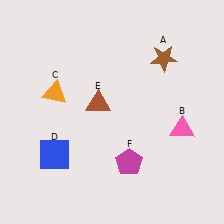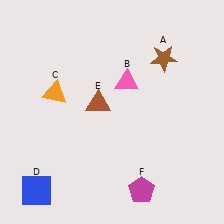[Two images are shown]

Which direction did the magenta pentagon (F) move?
The magenta pentagon (F) moved down.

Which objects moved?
The objects that moved are: the pink triangle (B), the blue square (D), the magenta pentagon (F).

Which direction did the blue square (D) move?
The blue square (D) moved down.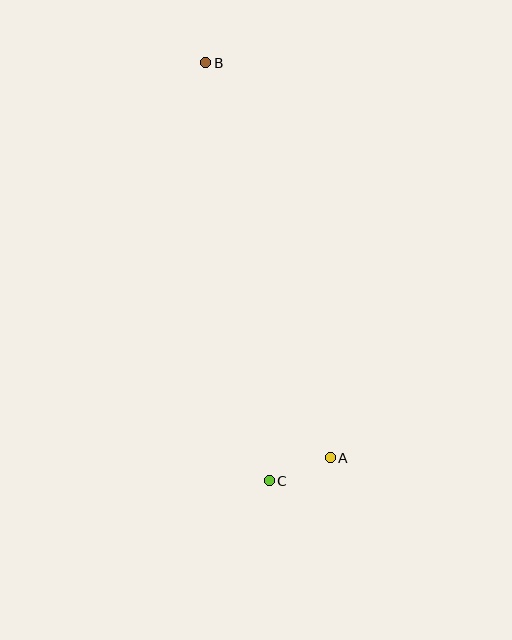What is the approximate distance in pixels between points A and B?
The distance between A and B is approximately 414 pixels.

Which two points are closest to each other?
Points A and C are closest to each other.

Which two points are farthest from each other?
Points B and C are farthest from each other.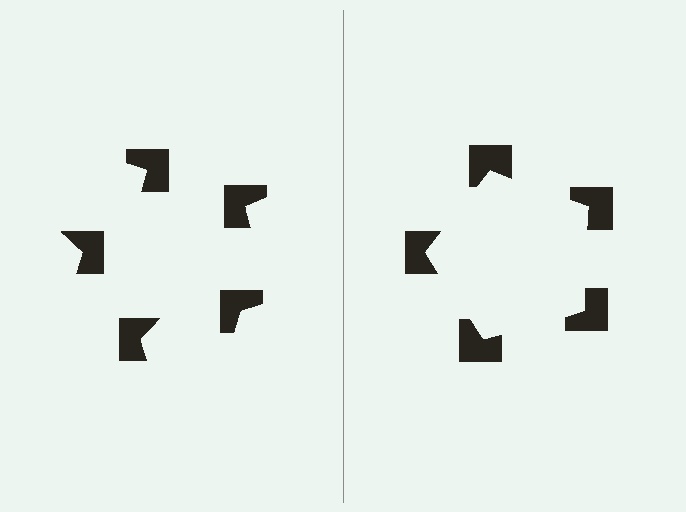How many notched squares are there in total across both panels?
10 — 5 on each side.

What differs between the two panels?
The notched squares are positioned identically on both sides; only the wedge orientations differ. On the right they align to a pentagon; on the left they are misaligned.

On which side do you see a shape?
An illusory pentagon appears on the right side. On the left side the wedge cuts are rotated, so no coherent shape forms.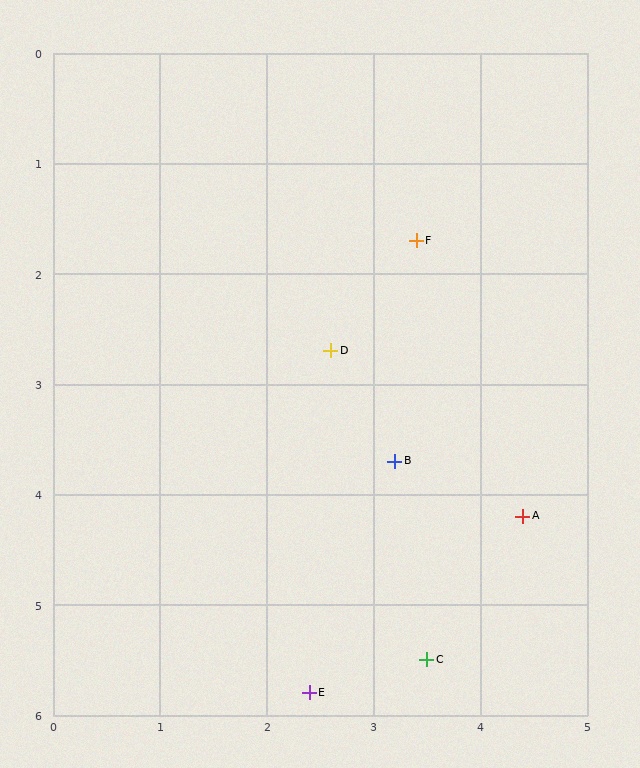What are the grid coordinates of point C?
Point C is at approximately (3.5, 5.5).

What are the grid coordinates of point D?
Point D is at approximately (2.6, 2.7).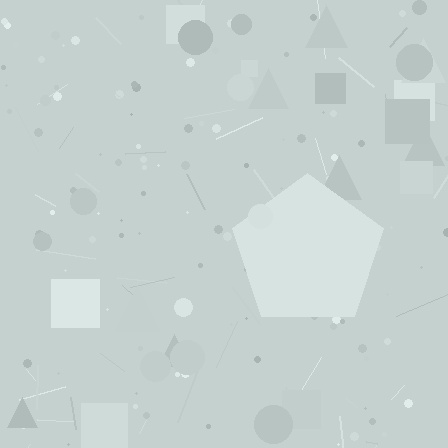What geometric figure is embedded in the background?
A pentagon is embedded in the background.